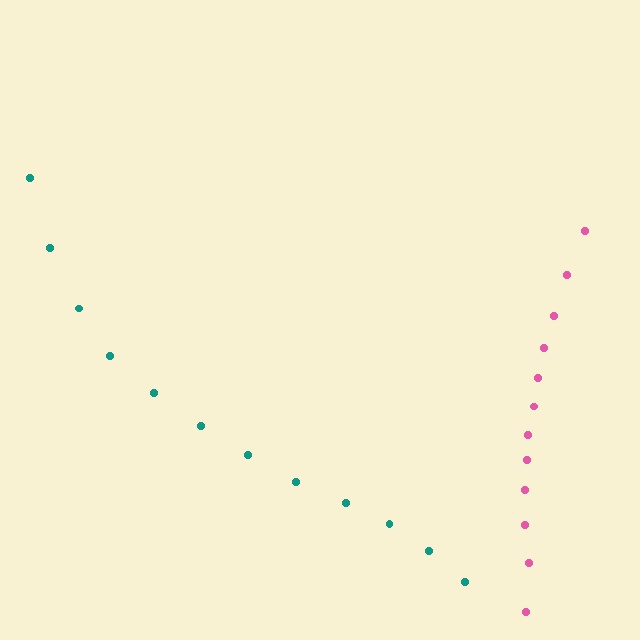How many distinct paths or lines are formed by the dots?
There are 2 distinct paths.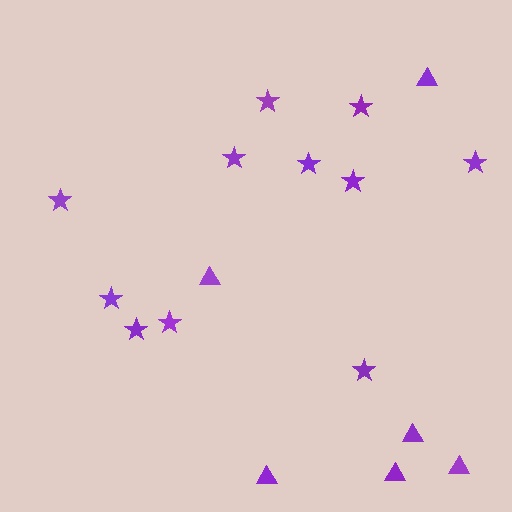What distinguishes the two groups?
There are 2 groups: one group of triangles (6) and one group of stars (11).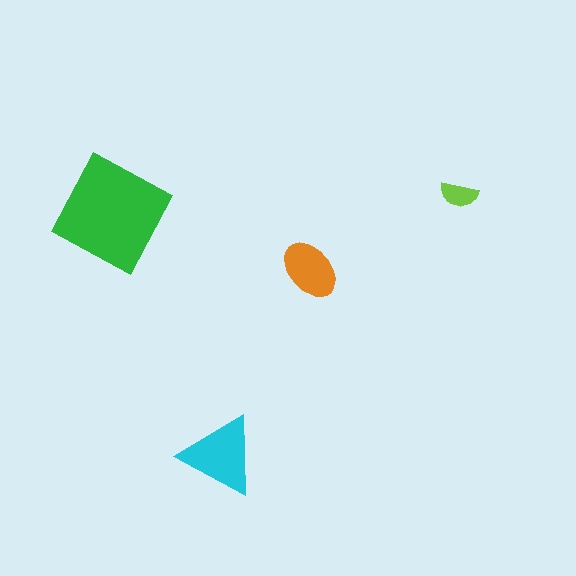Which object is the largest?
The green square.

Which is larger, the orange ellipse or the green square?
The green square.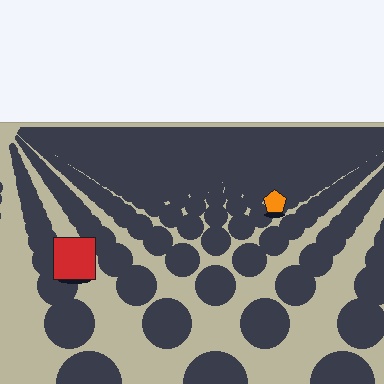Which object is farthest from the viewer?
The orange pentagon is farthest from the viewer. It appears smaller and the ground texture around it is denser.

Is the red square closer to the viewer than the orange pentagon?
Yes. The red square is closer — you can tell from the texture gradient: the ground texture is coarser near it.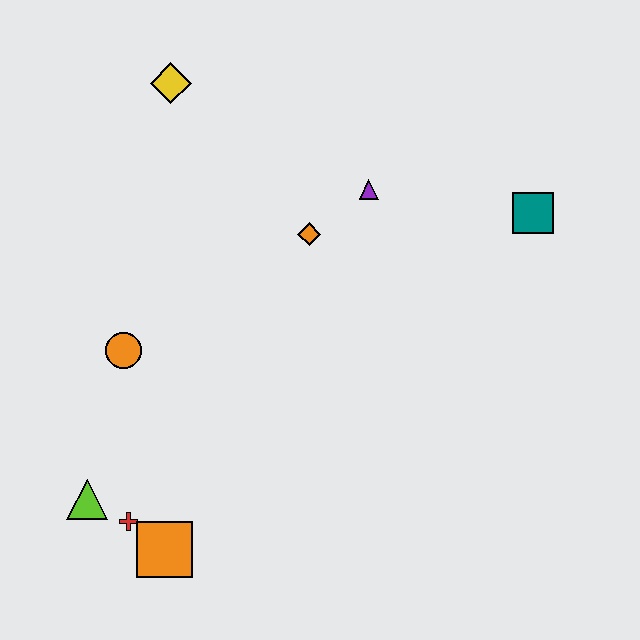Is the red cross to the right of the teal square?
No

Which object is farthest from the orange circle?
The teal square is farthest from the orange circle.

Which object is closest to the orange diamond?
The purple triangle is closest to the orange diamond.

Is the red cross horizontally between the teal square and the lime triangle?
Yes